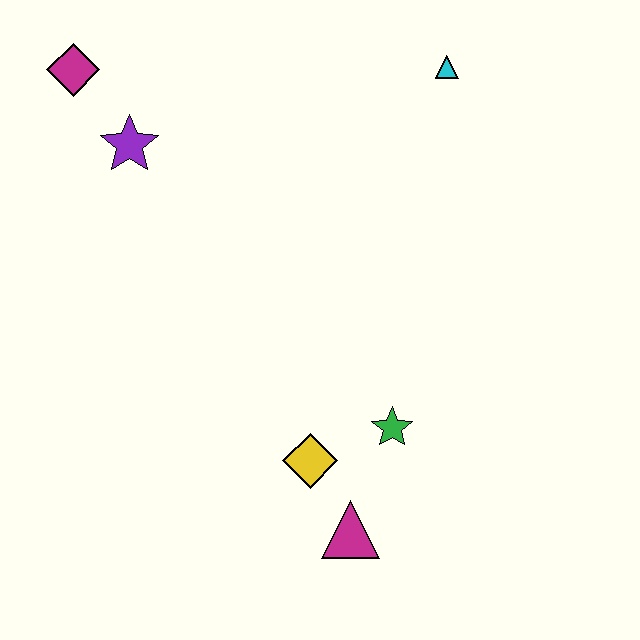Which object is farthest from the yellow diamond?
The magenta diamond is farthest from the yellow diamond.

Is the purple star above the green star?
Yes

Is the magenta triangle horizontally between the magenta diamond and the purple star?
No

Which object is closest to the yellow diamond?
The magenta triangle is closest to the yellow diamond.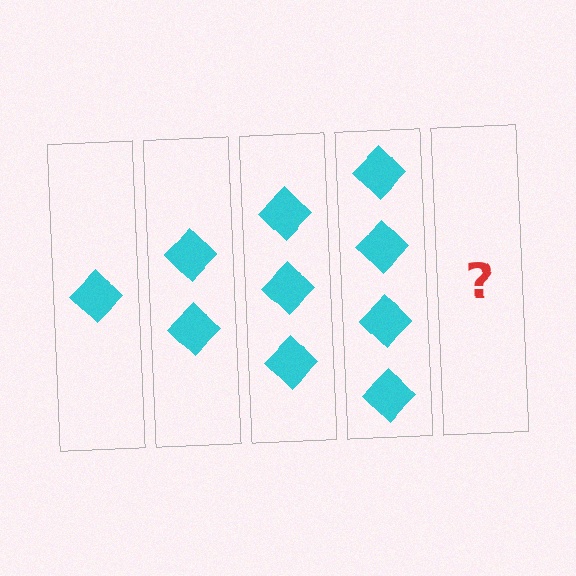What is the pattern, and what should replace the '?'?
The pattern is that each step adds one more diamond. The '?' should be 5 diamonds.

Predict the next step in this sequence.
The next step is 5 diamonds.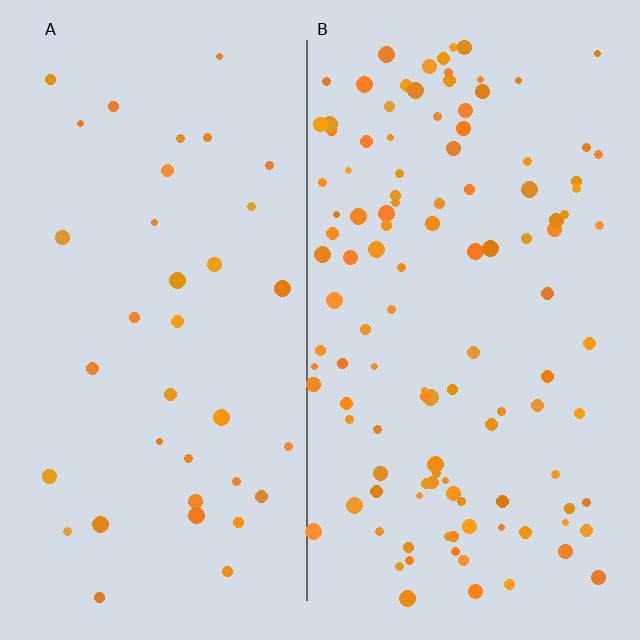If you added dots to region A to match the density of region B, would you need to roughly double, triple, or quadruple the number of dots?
Approximately triple.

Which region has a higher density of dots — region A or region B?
B (the right).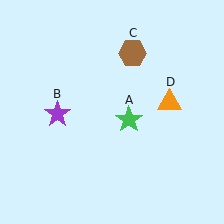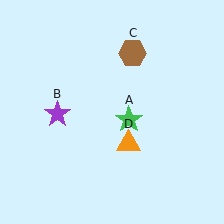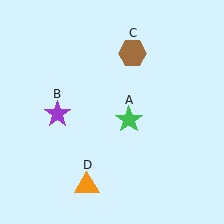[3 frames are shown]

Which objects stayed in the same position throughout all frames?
Green star (object A) and purple star (object B) and brown hexagon (object C) remained stationary.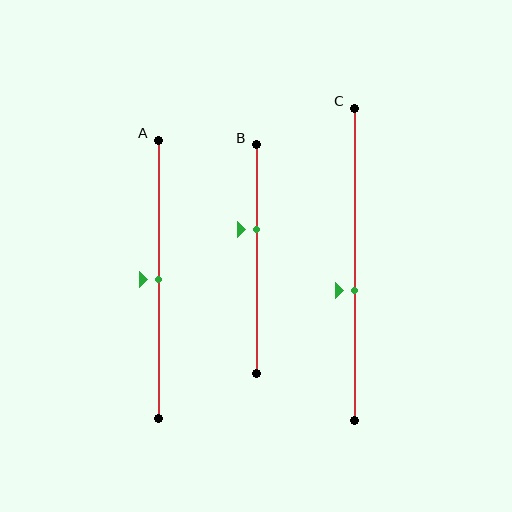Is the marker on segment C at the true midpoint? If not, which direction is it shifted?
No, the marker on segment C is shifted downward by about 8% of the segment length.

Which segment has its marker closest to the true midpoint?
Segment A has its marker closest to the true midpoint.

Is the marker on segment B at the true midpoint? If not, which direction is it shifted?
No, the marker on segment B is shifted upward by about 13% of the segment length.